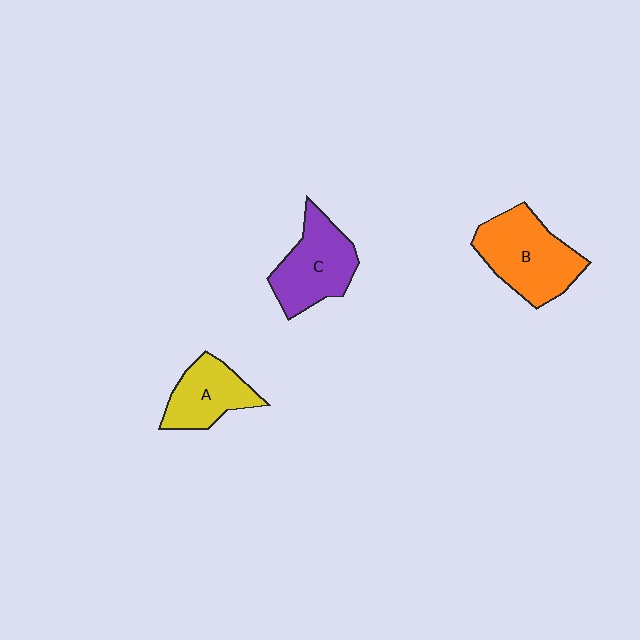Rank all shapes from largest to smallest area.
From largest to smallest: B (orange), C (purple), A (yellow).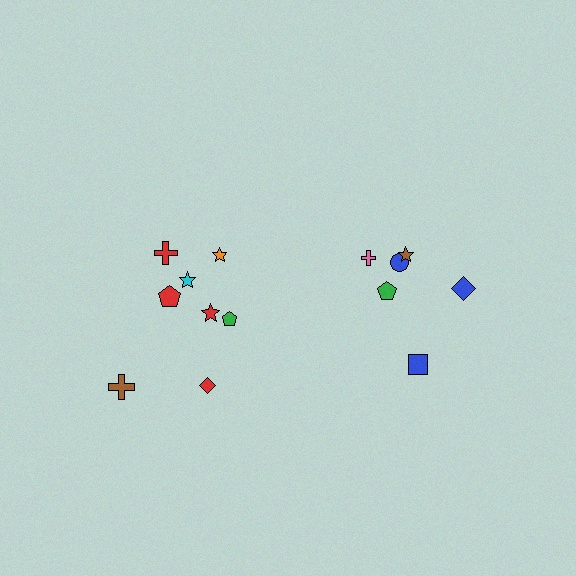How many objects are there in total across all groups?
There are 14 objects.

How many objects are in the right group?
There are 6 objects.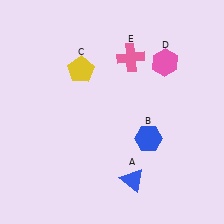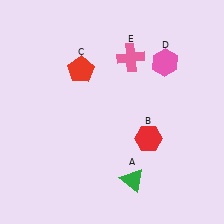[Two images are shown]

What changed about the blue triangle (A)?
In Image 1, A is blue. In Image 2, it changed to green.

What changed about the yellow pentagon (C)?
In Image 1, C is yellow. In Image 2, it changed to red.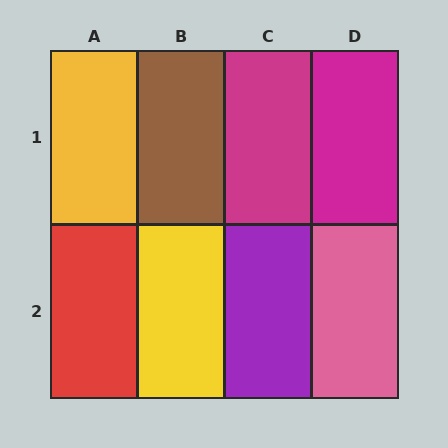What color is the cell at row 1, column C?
Magenta.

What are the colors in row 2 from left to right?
Red, yellow, purple, pink.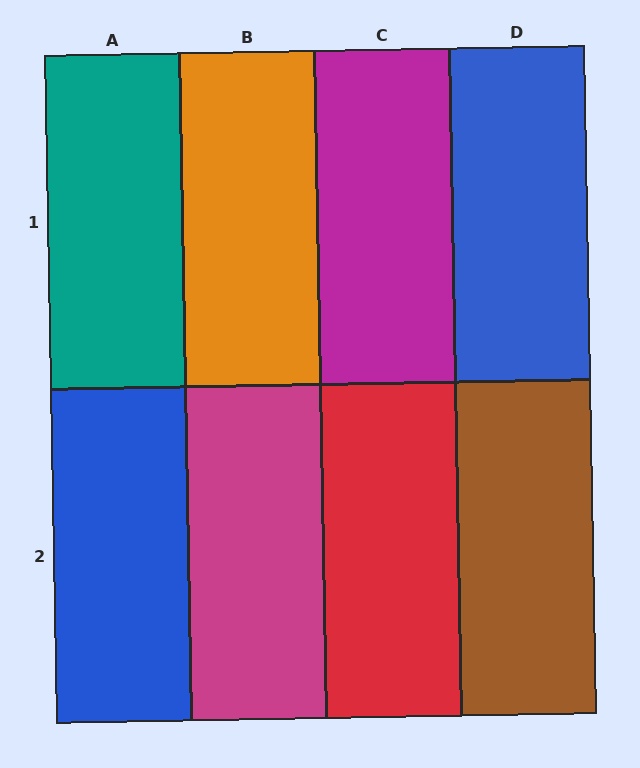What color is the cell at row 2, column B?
Magenta.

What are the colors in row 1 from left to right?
Teal, orange, magenta, blue.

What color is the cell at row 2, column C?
Red.